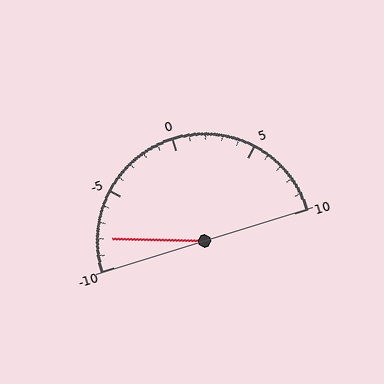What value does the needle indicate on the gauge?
The needle indicates approximately -8.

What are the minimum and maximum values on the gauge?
The gauge ranges from -10 to 10.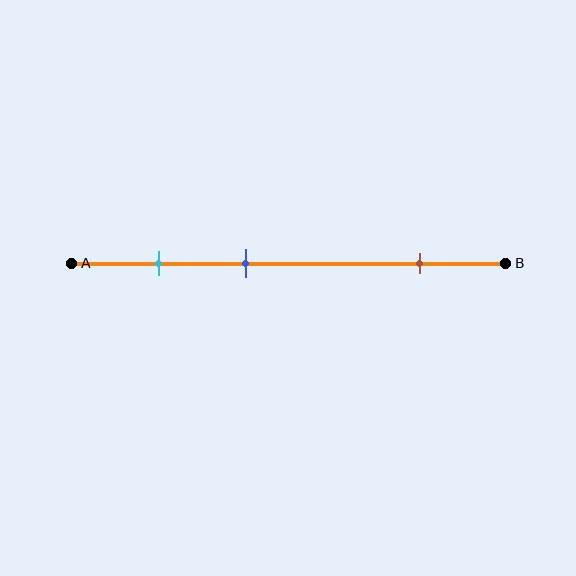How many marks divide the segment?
There are 3 marks dividing the segment.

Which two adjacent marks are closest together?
The cyan and blue marks are the closest adjacent pair.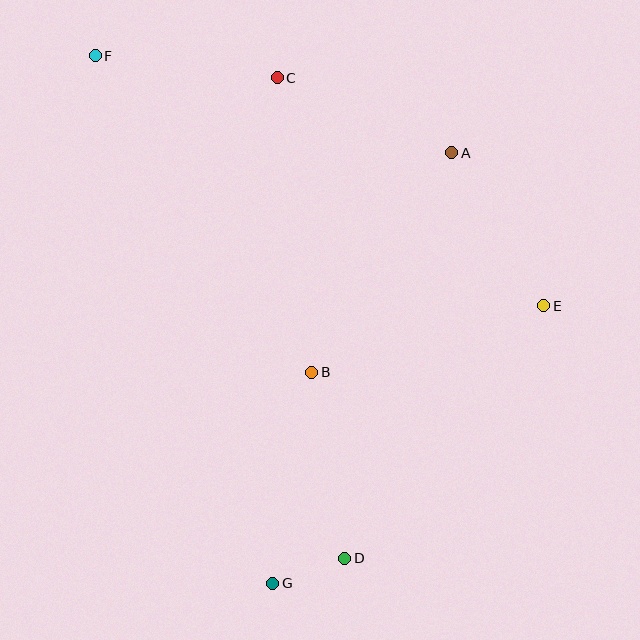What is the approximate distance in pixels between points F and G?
The distance between F and G is approximately 556 pixels.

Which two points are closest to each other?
Points D and G are closest to each other.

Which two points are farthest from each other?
Points D and F are farthest from each other.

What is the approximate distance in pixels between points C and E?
The distance between C and E is approximately 351 pixels.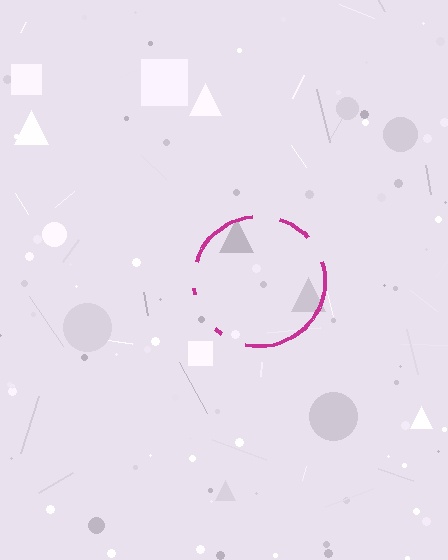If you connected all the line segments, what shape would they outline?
They would outline a circle.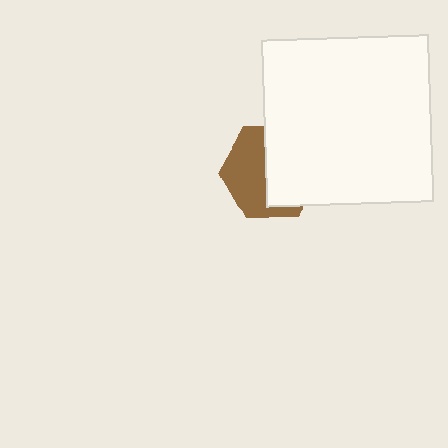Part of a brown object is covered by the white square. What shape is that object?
It is a hexagon.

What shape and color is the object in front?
The object in front is a white square.